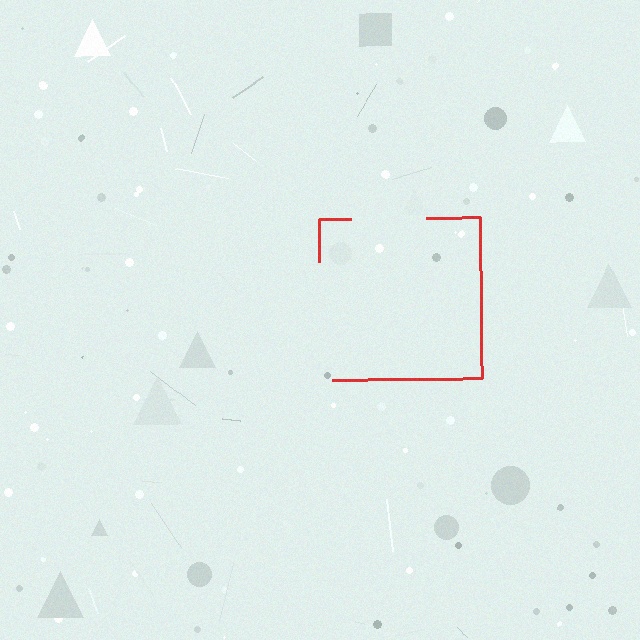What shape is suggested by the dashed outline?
The dashed outline suggests a square.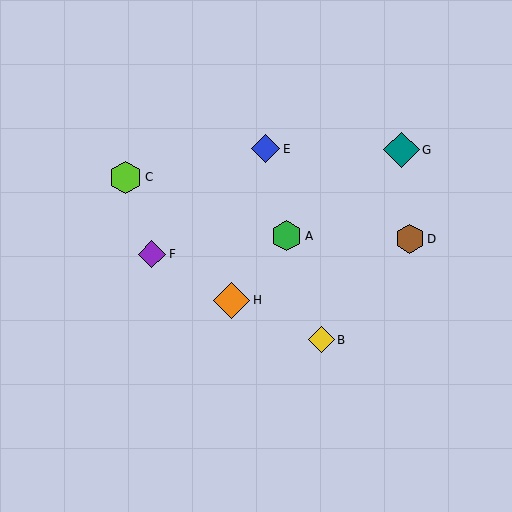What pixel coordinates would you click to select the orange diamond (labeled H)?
Click at (232, 300) to select the orange diamond H.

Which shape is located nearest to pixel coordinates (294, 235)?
The green hexagon (labeled A) at (287, 236) is nearest to that location.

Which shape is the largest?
The orange diamond (labeled H) is the largest.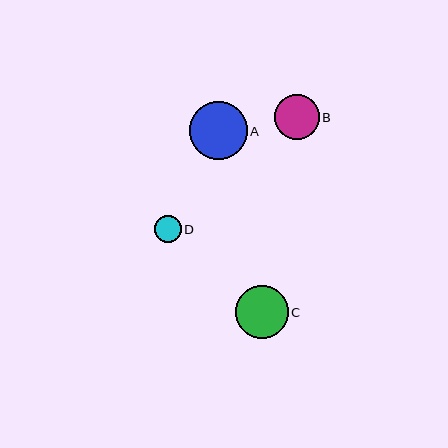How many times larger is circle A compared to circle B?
Circle A is approximately 1.3 times the size of circle B.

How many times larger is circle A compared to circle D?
Circle A is approximately 2.2 times the size of circle D.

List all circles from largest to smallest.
From largest to smallest: A, C, B, D.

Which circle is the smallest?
Circle D is the smallest with a size of approximately 27 pixels.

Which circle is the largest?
Circle A is the largest with a size of approximately 58 pixels.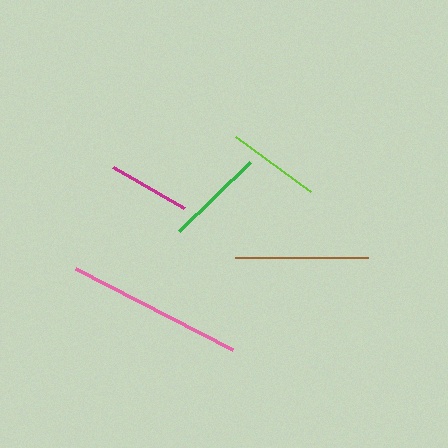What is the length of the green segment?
The green segment is approximately 98 pixels long.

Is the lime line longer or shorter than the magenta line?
The lime line is longer than the magenta line.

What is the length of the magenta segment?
The magenta segment is approximately 82 pixels long.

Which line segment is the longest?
The pink line is the longest at approximately 177 pixels.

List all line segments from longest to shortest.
From longest to shortest: pink, brown, green, lime, magenta.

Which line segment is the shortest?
The magenta line is the shortest at approximately 82 pixels.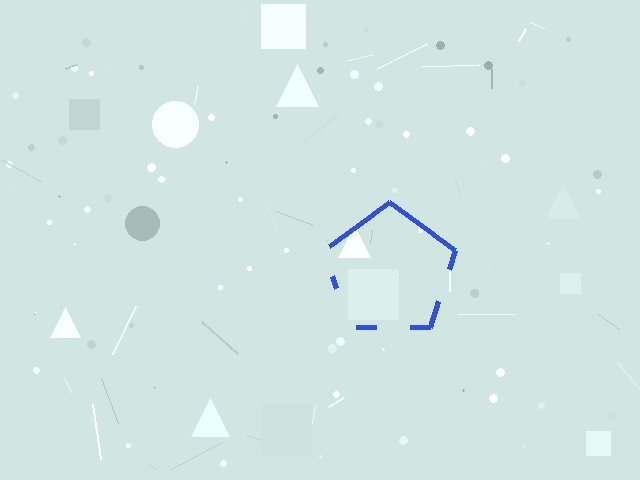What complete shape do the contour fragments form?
The contour fragments form a pentagon.